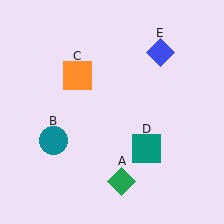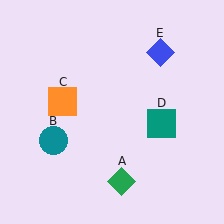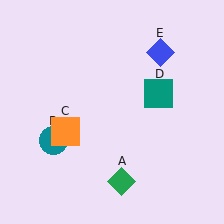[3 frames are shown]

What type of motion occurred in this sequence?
The orange square (object C), teal square (object D) rotated counterclockwise around the center of the scene.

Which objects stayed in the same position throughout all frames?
Green diamond (object A) and teal circle (object B) and blue diamond (object E) remained stationary.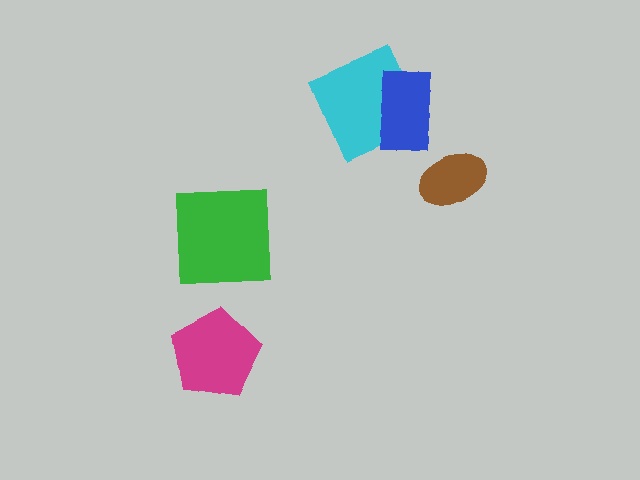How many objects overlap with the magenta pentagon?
0 objects overlap with the magenta pentagon.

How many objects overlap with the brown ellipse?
0 objects overlap with the brown ellipse.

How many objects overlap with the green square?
0 objects overlap with the green square.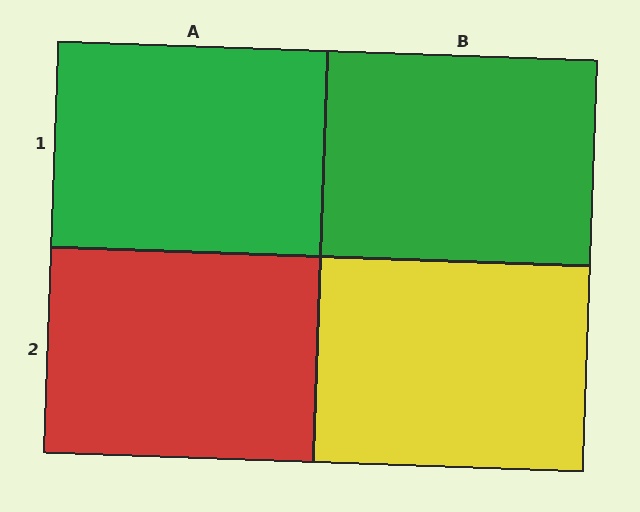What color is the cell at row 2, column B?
Yellow.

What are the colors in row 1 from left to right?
Green, green.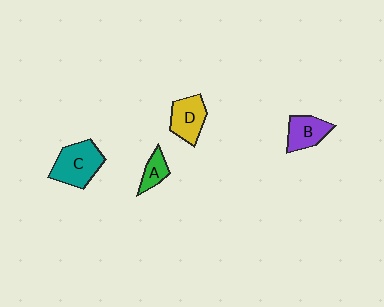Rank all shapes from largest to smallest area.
From largest to smallest: C (teal), D (yellow), B (purple), A (green).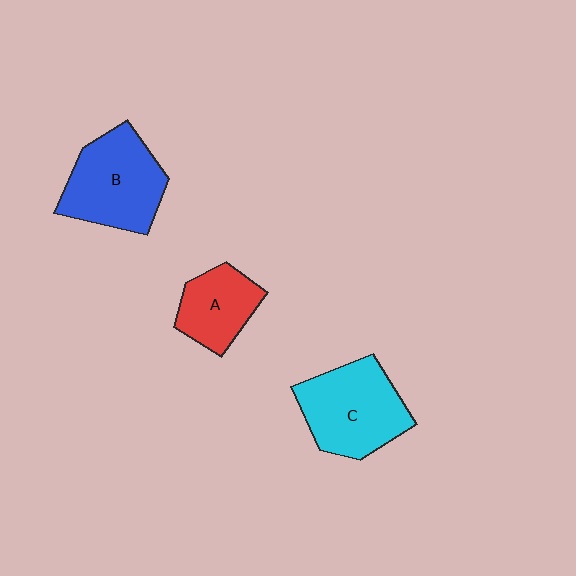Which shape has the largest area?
Shape C (cyan).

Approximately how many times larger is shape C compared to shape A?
Approximately 1.6 times.